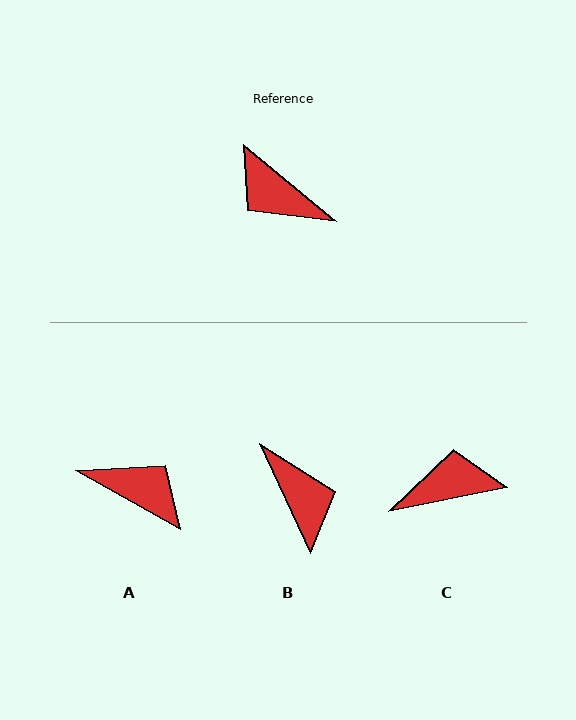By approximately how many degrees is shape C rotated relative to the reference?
Approximately 129 degrees clockwise.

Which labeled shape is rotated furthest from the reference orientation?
A, about 170 degrees away.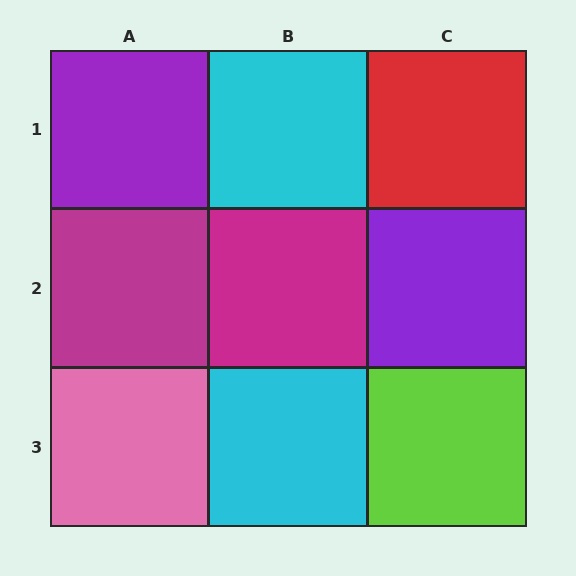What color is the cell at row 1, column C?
Red.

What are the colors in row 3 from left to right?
Pink, cyan, lime.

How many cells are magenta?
2 cells are magenta.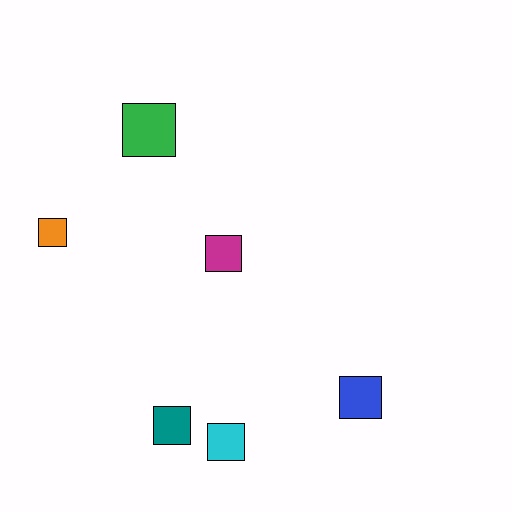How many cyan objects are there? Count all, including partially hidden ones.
There is 1 cyan object.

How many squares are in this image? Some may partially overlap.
There are 6 squares.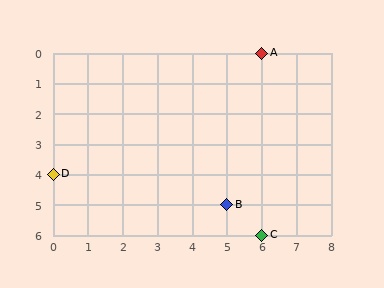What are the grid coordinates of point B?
Point B is at grid coordinates (5, 5).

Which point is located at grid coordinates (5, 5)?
Point B is at (5, 5).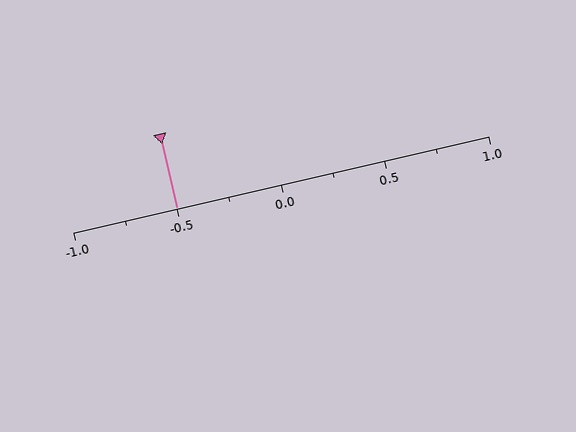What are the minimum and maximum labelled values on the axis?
The axis runs from -1.0 to 1.0.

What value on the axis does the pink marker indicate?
The marker indicates approximately -0.5.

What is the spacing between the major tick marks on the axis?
The major ticks are spaced 0.5 apart.